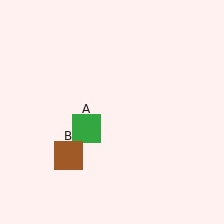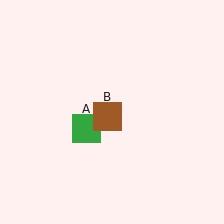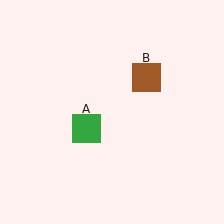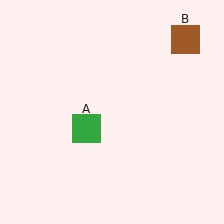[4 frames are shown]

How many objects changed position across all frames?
1 object changed position: brown square (object B).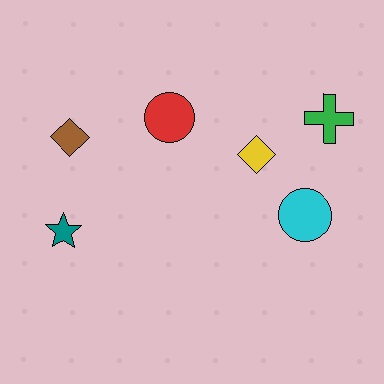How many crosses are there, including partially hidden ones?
There is 1 cross.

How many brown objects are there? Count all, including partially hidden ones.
There is 1 brown object.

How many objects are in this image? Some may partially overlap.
There are 6 objects.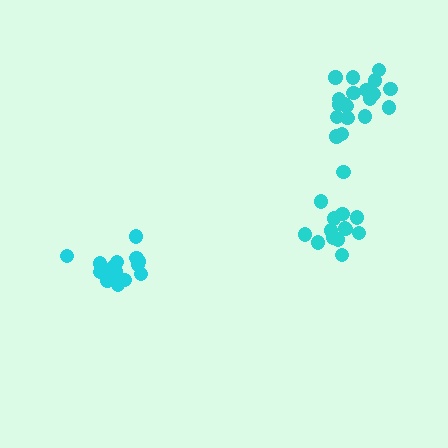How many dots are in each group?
Group 1: 16 dots, Group 2: 14 dots, Group 3: 19 dots (49 total).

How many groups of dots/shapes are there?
There are 3 groups.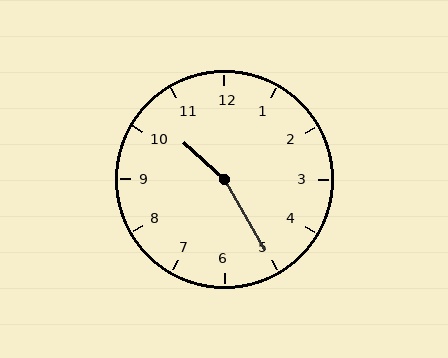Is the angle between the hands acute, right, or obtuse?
It is obtuse.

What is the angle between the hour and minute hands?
Approximately 162 degrees.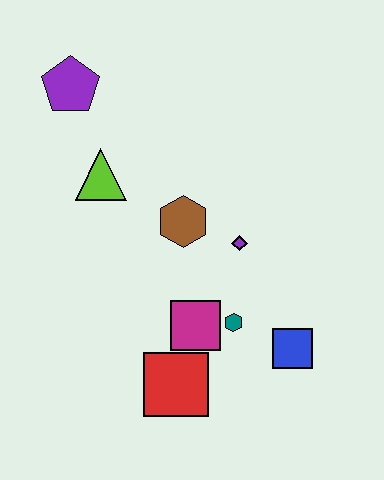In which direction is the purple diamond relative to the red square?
The purple diamond is above the red square.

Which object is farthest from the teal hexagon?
The purple pentagon is farthest from the teal hexagon.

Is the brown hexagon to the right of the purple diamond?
No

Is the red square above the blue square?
No